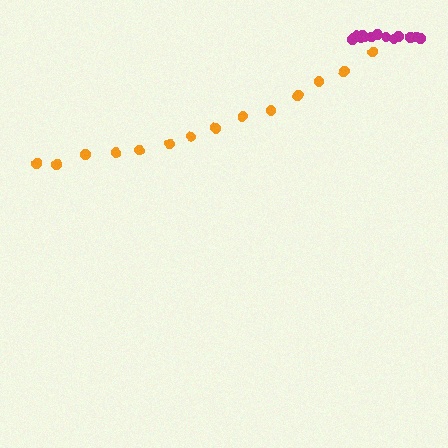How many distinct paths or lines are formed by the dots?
There are 2 distinct paths.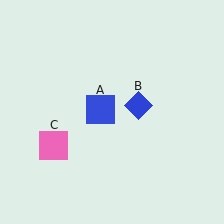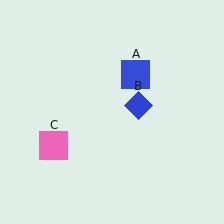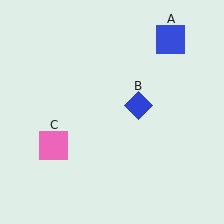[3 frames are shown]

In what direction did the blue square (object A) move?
The blue square (object A) moved up and to the right.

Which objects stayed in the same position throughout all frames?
Blue diamond (object B) and pink square (object C) remained stationary.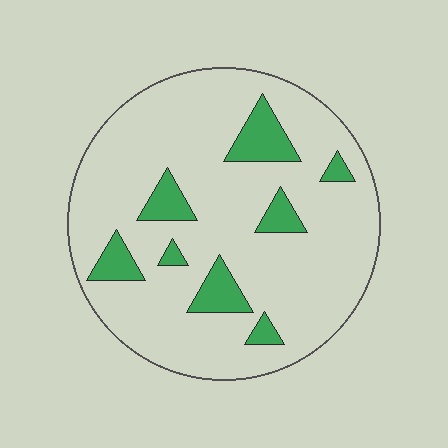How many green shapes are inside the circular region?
8.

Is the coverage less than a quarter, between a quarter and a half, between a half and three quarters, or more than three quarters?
Less than a quarter.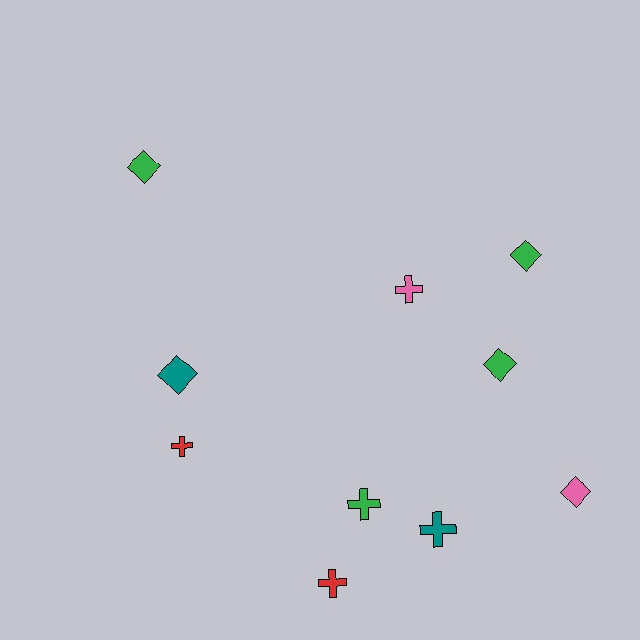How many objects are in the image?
There are 10 objects.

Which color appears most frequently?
Green, with 4 objects.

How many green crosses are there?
There is 1 green cross.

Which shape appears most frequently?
Cross, with 5 objects.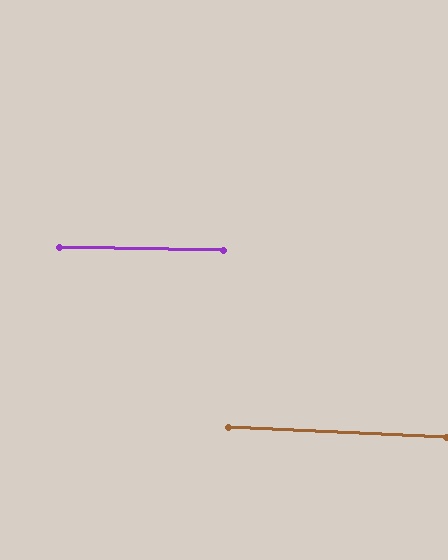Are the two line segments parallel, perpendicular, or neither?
Parallel — their directions differ by only 1.6°.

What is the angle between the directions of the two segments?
Approximately 2 degrees.